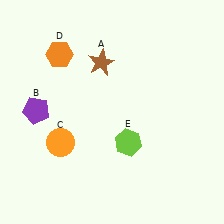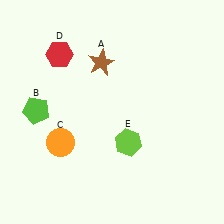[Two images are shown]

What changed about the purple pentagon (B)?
In Image 1, B is purple. In Image 2, it changed to lime.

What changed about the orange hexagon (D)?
In Image 1, D is orange. In Image 2, it changed to red.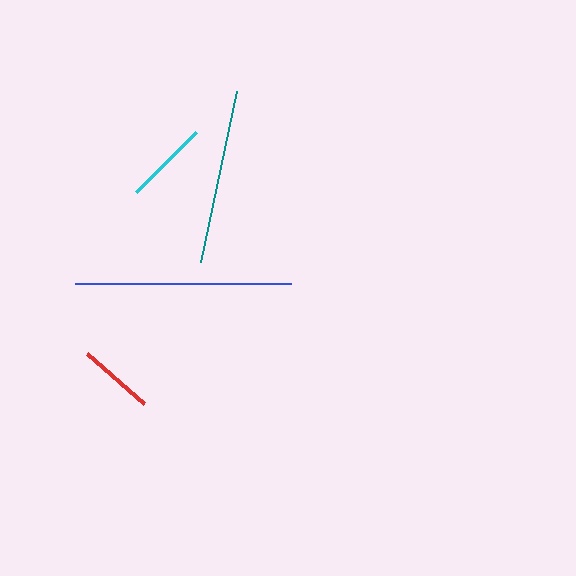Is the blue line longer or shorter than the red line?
The blue line is longer than the red line.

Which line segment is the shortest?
The red line is the shortest at approximately 76 pixels.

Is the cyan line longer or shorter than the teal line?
The teal line is longer than the cyan line.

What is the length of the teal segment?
The teal segment is approximately 175 pixels long.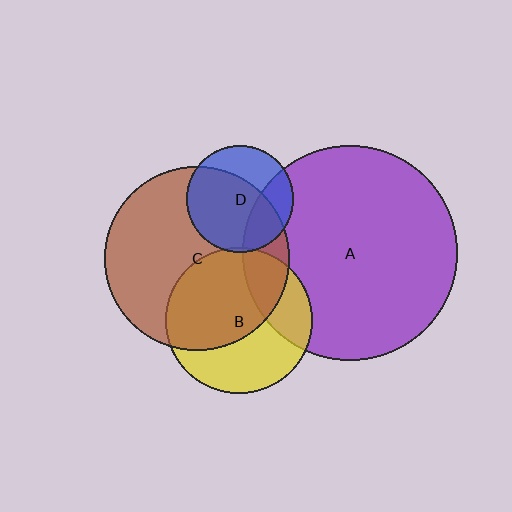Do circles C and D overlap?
Yes.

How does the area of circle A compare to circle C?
Approximately 1.4 times.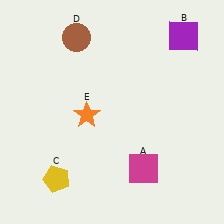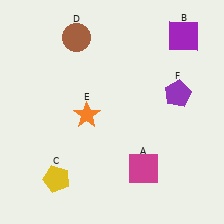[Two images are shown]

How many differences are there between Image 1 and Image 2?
There is 1 difference between the two images.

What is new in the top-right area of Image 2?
A purple pentagon (F) was added in the top-right area of Image 2.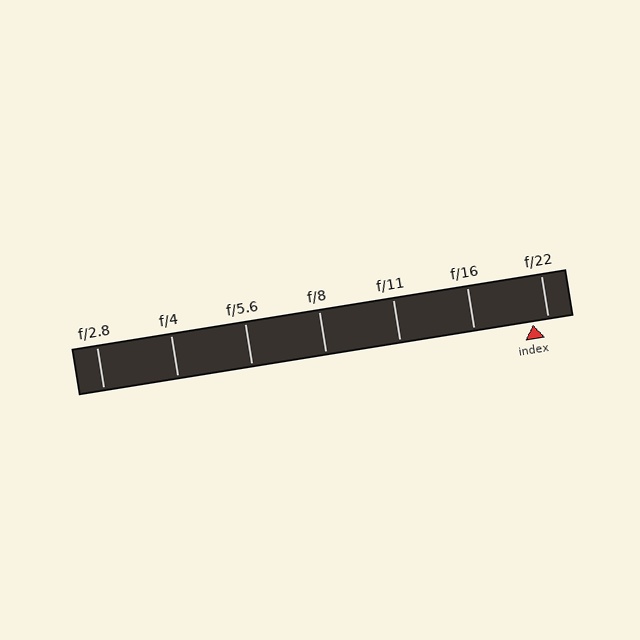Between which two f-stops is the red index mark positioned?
The index mark is between f/16 and f/22.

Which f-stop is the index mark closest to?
The index mark is closest to f/22.